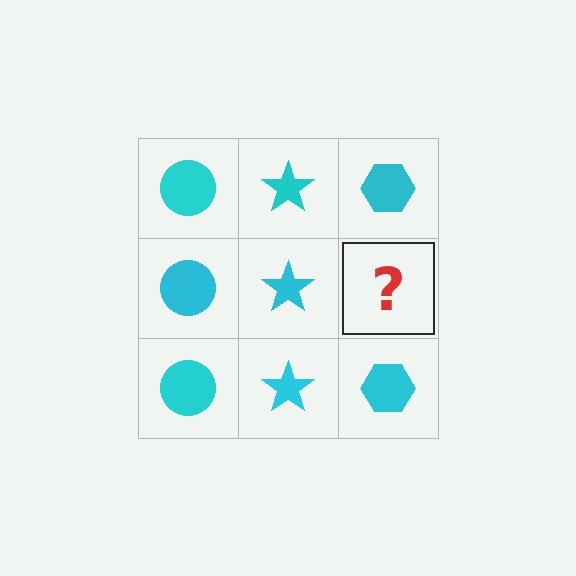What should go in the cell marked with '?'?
The missing cell should contain a cyan hexagon.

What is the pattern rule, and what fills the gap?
The rule is that each column has a consistent shape. The gap should be filled with a cyan hexagon.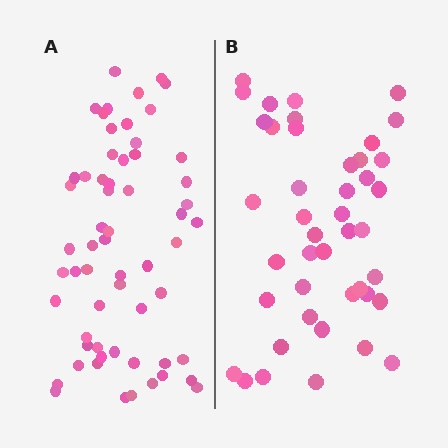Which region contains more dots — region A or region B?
Region A (the left region) has more dots.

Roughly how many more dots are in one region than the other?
Region A has approximately 15 more dots than region B.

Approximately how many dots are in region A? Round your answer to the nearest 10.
About 60 dots.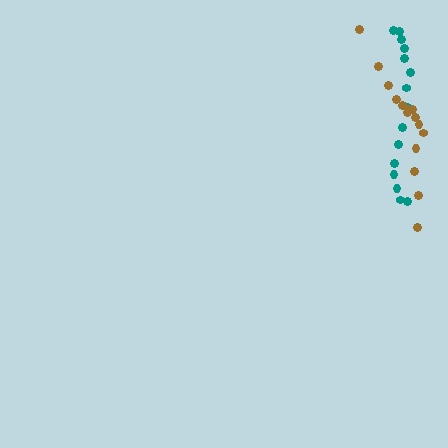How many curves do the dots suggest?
There are 2 distinct paths.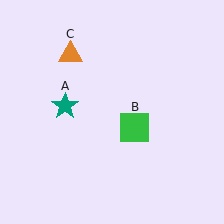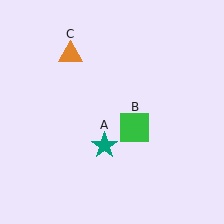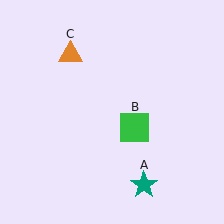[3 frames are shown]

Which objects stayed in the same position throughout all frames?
Green square (object B) and orange triangle (object C) remained stationary.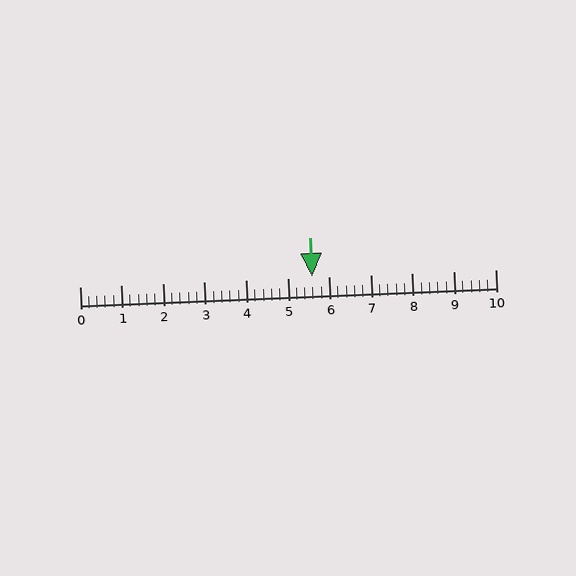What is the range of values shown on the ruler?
The ruler shows values from 0 to 10.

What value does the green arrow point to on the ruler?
The green arrow points to approximately 5.6.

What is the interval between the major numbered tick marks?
The major tick marks are spaced 1 units apart.